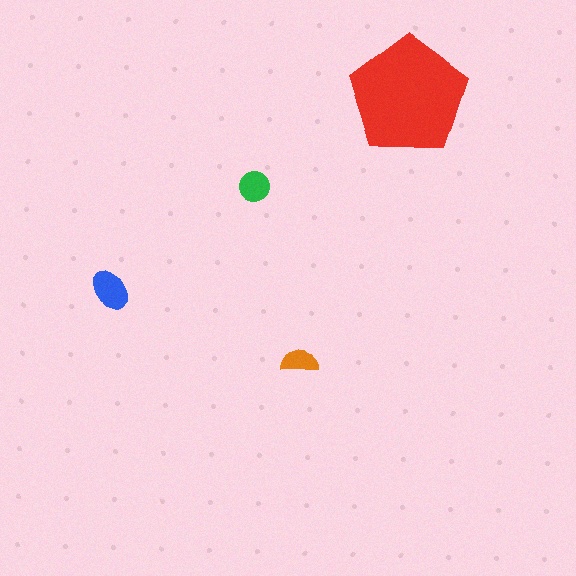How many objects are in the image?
There are 4 objects in the image.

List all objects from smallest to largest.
The orange semicircle, the green circle, the blue ellipse, the red pentagon.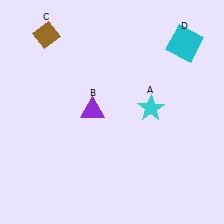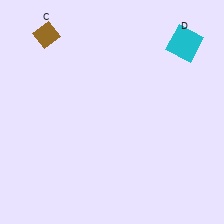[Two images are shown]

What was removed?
The cyan star (A), the purple triangle (B) were removed in Image 2.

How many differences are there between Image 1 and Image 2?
There are 2 differences between the two images.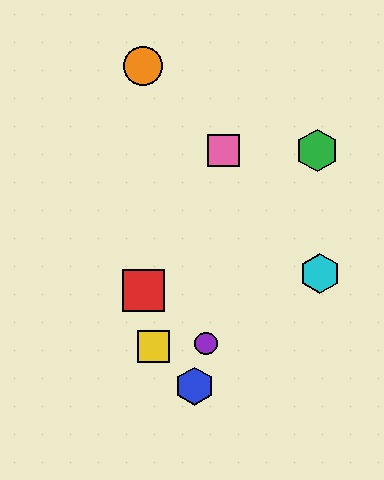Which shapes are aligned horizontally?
The green hexagon, the pink square are aligned horizontally.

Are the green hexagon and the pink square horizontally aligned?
Yes, both are at y≈151.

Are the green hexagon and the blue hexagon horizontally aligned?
No, the green hexagon is at y≈151 and the blue hexagon is at y≈386.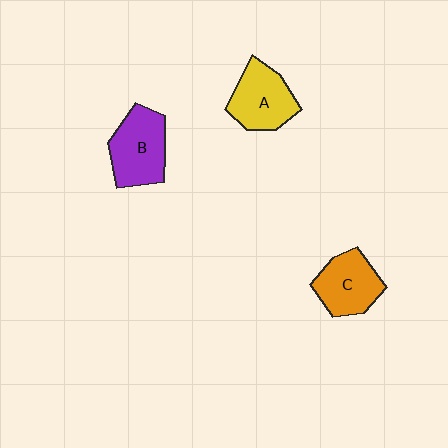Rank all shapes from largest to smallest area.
From largest to smallest: B (purple), A (yellow), C (orange).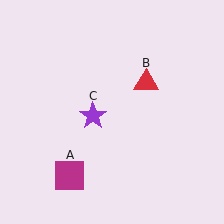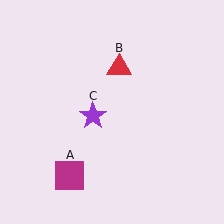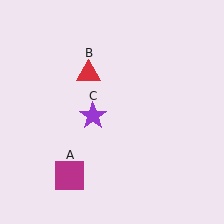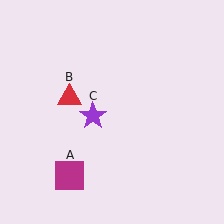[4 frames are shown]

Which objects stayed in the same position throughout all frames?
Magenta square (object A) and purple star (object C) remained stationary.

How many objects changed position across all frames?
1 object changed position: red triangle (object B).